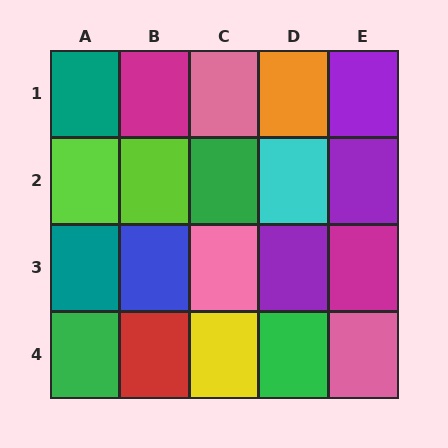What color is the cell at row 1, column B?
Magenta.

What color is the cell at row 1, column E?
Purple.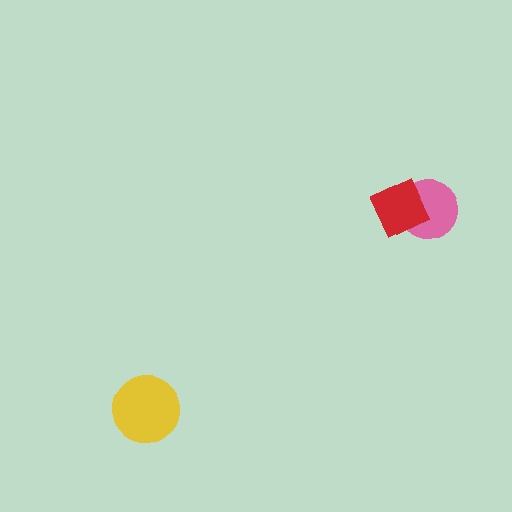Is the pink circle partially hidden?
Yes, it is partially covered by another shape.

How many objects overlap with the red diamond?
1 object overlaps with the red diamond.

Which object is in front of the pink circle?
The red diamond is in front of the pink circle.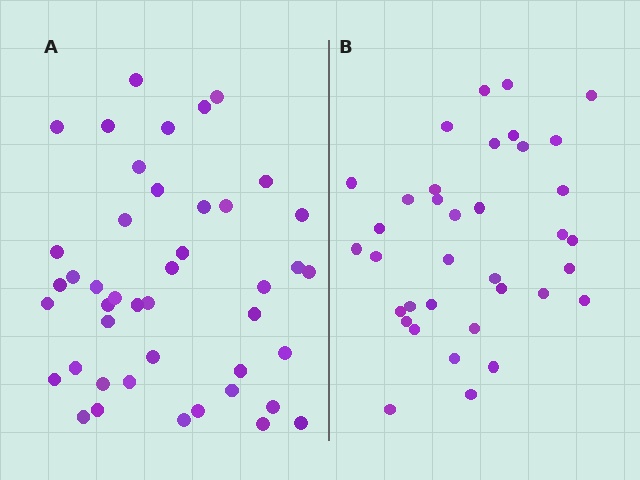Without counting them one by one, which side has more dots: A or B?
Region A (the left region) has more dots.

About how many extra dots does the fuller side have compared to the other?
Region A has roughly 8 or so more dots than region B.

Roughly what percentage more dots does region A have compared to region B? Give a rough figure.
About 20% more.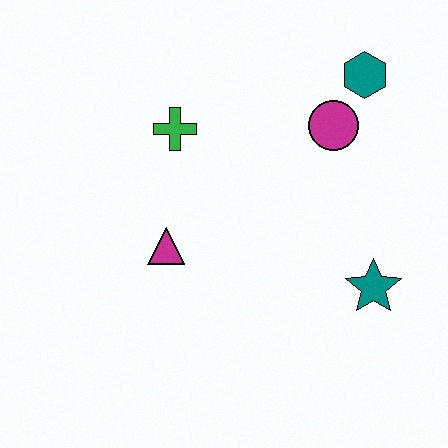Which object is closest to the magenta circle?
The teal hexagon is closest to the magenta circle.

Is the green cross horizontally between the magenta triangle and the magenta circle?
Yes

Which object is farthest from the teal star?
The green cross is farthest from the teal star.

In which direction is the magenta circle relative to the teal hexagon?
The magenta circle is below the teal hexagon.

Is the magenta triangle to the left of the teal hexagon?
Yes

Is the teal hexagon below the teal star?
No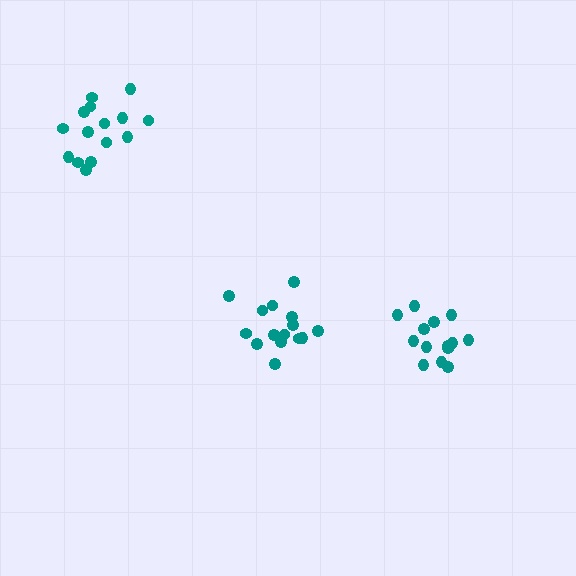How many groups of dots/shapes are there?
There are 3 groups.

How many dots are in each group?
Group 1: 15 dots, Group 2: 15 dots, Group 3: 15 dots (45 total).